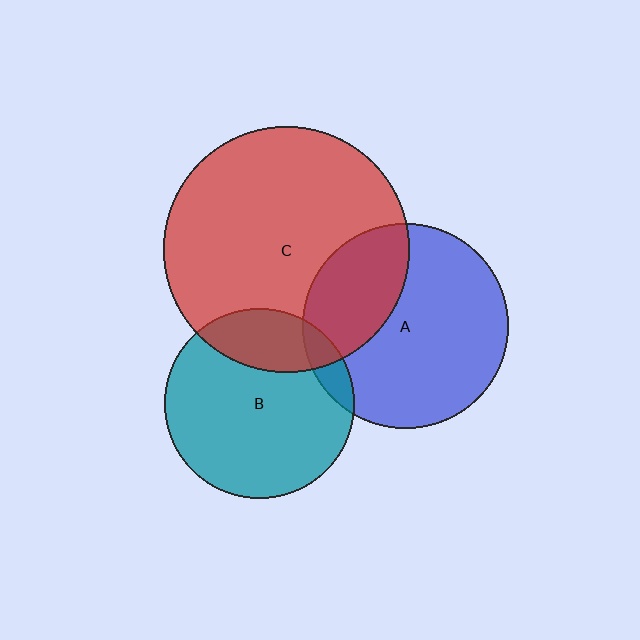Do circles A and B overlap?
Yes.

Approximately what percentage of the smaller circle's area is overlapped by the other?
Approximately 10%.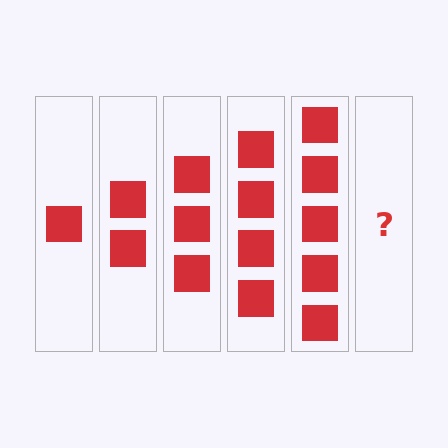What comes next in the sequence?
The next element should be 6 squares.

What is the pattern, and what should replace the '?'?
The pattern is that each step adds one more square. The '?' should be 6 squares.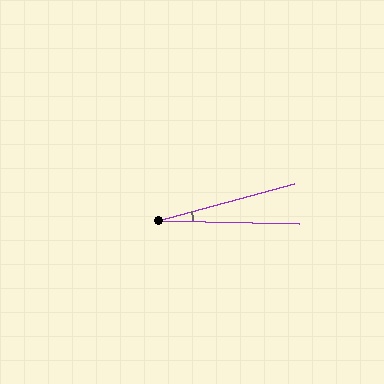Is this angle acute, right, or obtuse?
It is acute.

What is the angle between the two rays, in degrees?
Approximately 17 degrees.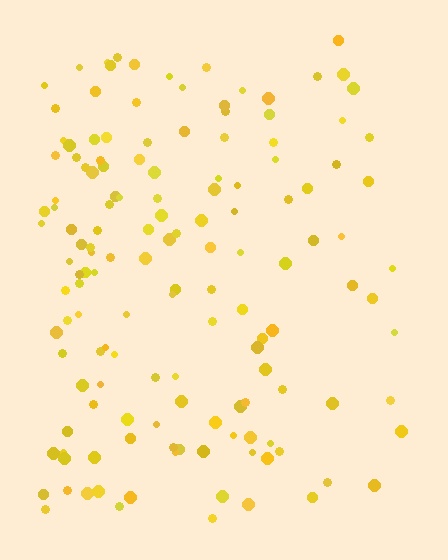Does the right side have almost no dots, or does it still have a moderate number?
Still a moderate number, just noticeably fewer than the left.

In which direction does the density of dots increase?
From right to left, with the left side densest.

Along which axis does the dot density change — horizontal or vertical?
Horizontal.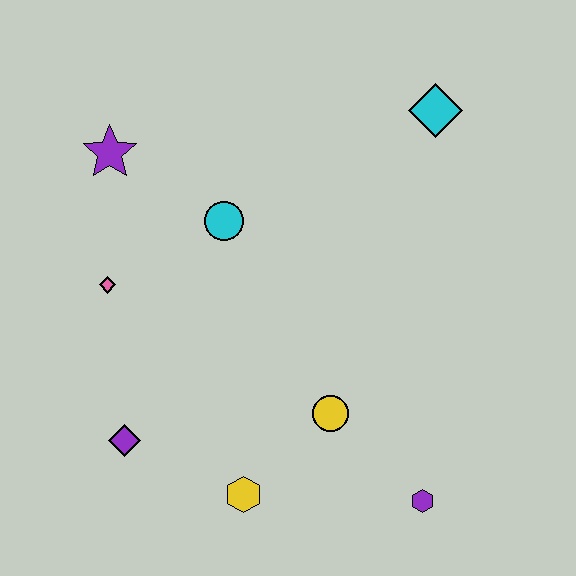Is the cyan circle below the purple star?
Yes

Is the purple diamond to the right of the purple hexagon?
No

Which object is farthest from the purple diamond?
The cyan diamond is farthest from the purple diamond.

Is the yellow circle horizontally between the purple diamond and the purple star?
No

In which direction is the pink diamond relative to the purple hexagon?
The pink diamond is to the left of the purple hexagon.